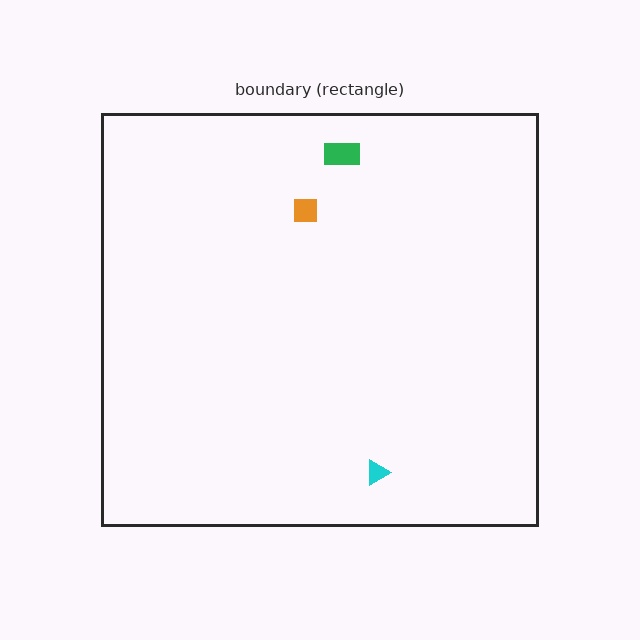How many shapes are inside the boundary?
3 inside, 0 outside.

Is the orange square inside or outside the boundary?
Inside.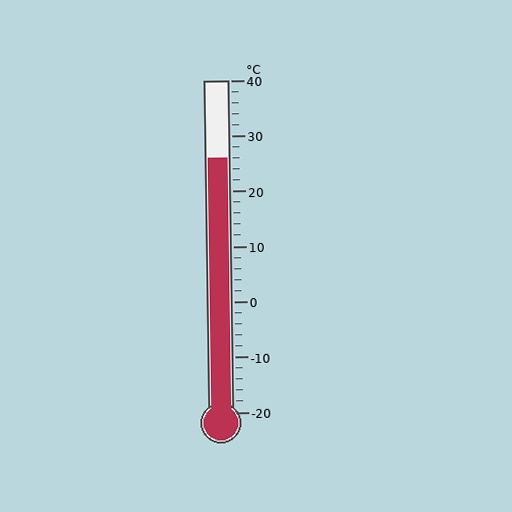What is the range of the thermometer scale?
The thermometer scale ranges from -20°C to 40°C.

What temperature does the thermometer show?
The thermometer shows approximately 26°C.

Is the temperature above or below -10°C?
The temperature is above -10°C.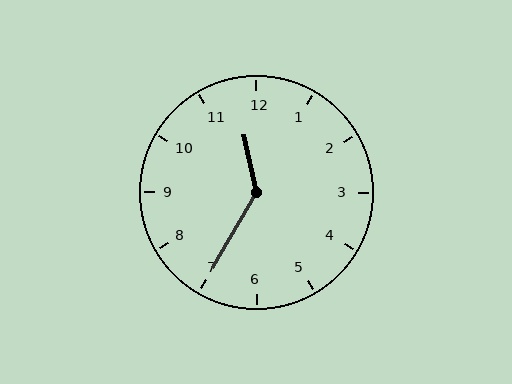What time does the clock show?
11:35.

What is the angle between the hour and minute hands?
Approximately 138 degrees.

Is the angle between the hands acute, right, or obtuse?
It is obtuse.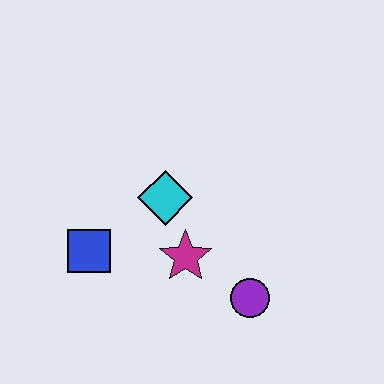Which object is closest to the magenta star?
The cyan diamond is closest to the magenta star.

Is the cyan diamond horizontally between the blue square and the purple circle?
Yes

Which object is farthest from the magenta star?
The blue square is farthest from the magenta star.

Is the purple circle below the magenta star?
Yes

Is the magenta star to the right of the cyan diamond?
Yes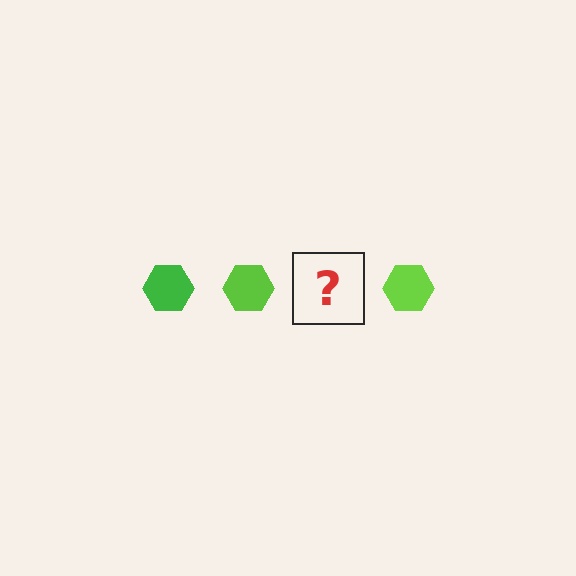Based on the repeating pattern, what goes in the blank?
The blank should be a green hexagon.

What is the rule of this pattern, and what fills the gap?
The rule is that the pattern cycles through green, lime hexagons. The gap should be filled with a green hexagon.